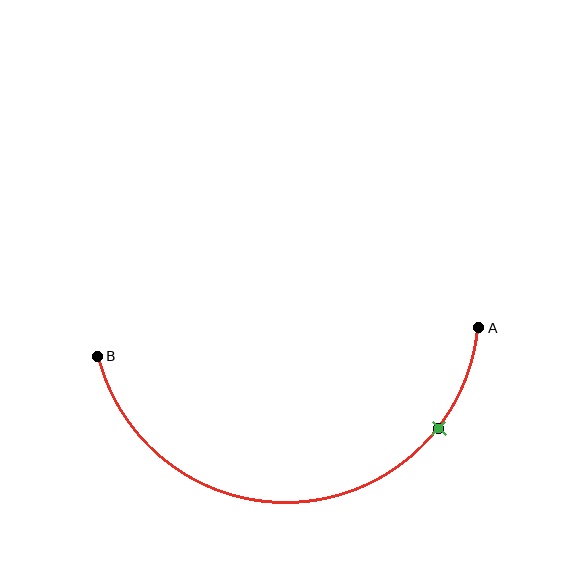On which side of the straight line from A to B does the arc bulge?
The arc bulges below the straight line connecting A and B.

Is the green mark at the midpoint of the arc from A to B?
No. The green mark lies on the arc but is closer to endpoint A. The arc midpoint would be at the point on the curve equidistant along the arc from both A and B.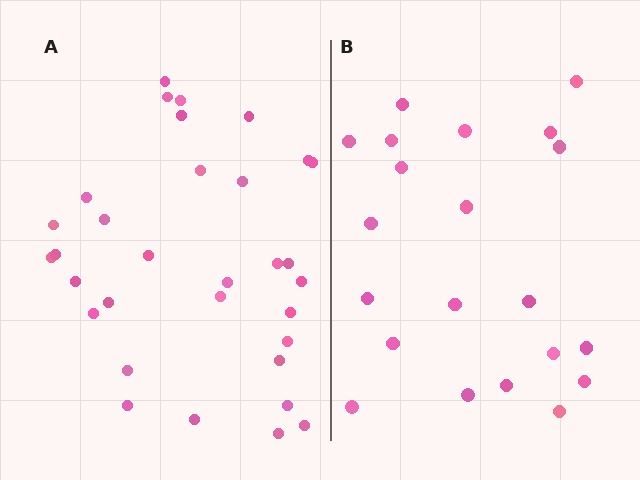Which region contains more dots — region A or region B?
Region A (the left region) has more dots.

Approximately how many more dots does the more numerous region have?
Region A has roughly 12 or so more dots than region B.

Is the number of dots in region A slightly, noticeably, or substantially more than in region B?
Region A has substantially more. The ratio is roughly 1.5 to 1.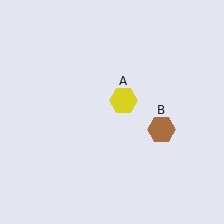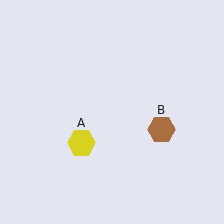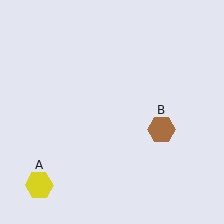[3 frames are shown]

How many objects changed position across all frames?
1 object changed position: yellow hexagon (object A).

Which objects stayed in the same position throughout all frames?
Brown hexagon (object B) remained stationary.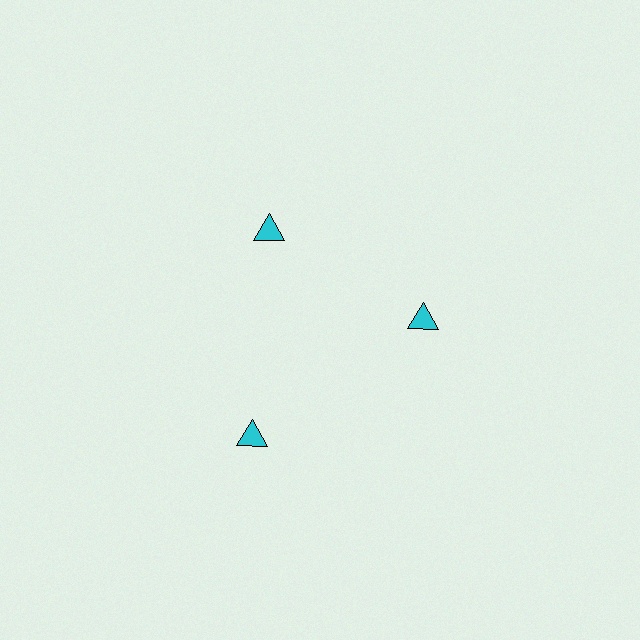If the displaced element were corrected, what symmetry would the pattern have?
It would have 3-fold rotational symmetry — the pattern would map onto itself every 120 degrees.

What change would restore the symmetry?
The symmetry would be restored by moving it inward, back onto the ring so that all 3 triangles sit at equal angles and equal distance from the center.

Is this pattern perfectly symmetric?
No. The 3 cyan triangles are arranged in a ring, but one element near the 7 o'clock position is pushed outward from the center, breaking the 3-fold rotational symmetry.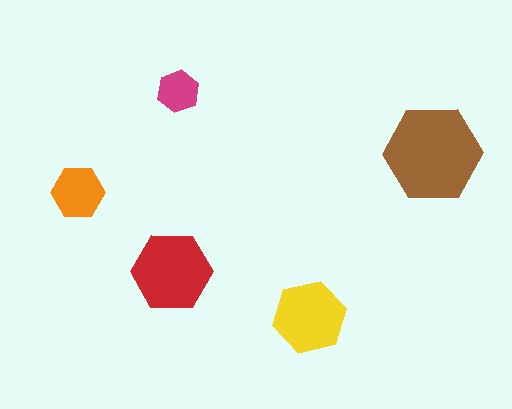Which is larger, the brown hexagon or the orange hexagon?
The brown one.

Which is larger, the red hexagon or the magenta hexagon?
The red one.